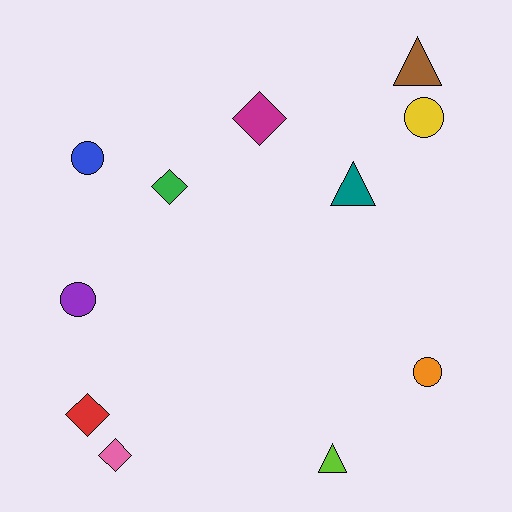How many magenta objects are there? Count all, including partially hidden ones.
There is 1 magenta object.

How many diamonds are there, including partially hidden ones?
There are 4 diamonds.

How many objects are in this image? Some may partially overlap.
There are 11 objects.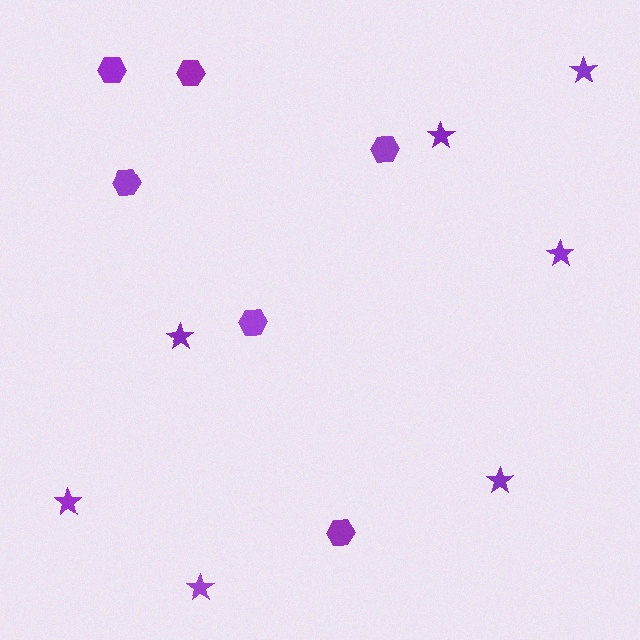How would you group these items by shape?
There are 2 groups: one group of stars (7) and one group of hexagons (6).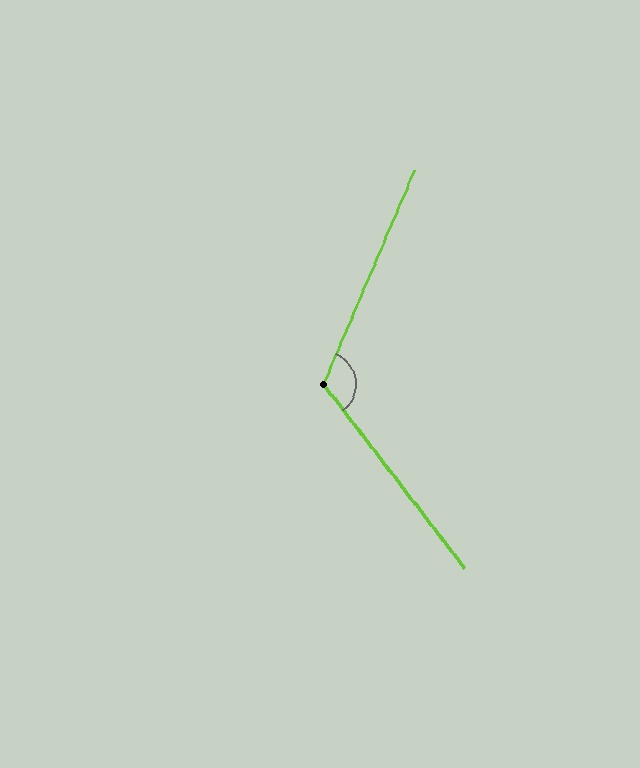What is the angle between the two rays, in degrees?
Approximately 119 degrees.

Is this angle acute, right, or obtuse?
It is obtuse.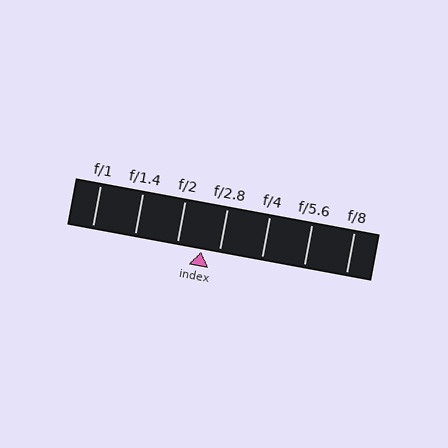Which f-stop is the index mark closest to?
The index mark is closest to f/2.8.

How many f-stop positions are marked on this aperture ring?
There are 7 f-stop positions marked.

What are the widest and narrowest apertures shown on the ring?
The widest aperture shown is f/1 and the narrowest is f/8.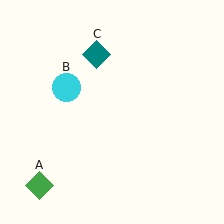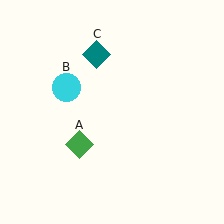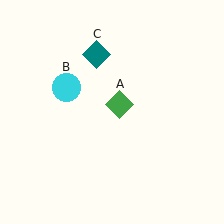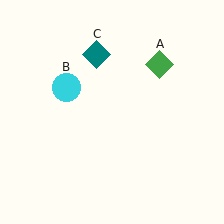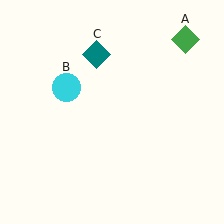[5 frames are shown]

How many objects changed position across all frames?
1 object changed position: green diamond (object A).